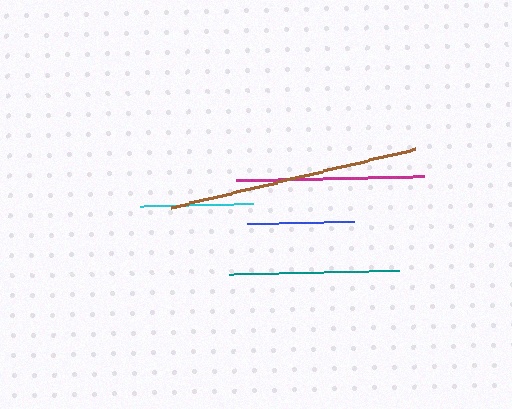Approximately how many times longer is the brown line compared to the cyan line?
The brown line is approximately 2.2 times the length of the cyan line.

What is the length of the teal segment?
The teal segment is approximately 171 pixels long.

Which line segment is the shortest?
The blue line is the shortest at approximately 107 pixels.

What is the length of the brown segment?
The brown segment is approximately 251 pixels long.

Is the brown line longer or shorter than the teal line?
The brown line is longer than the teal line.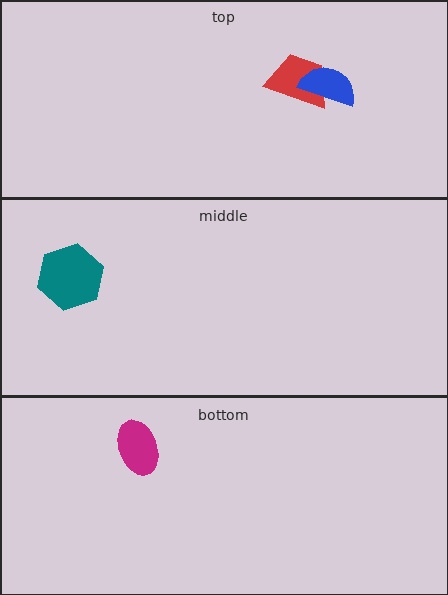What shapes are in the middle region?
The teal hexagon.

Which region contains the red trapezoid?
The top region.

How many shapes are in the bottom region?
1.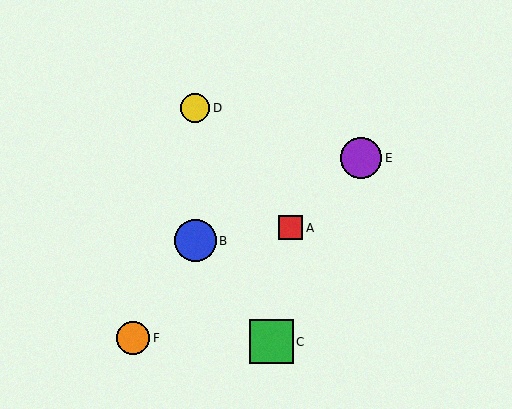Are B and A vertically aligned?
No, B is at x≈195 and A is at x≈291.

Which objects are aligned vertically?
Objects B, D are aligned vertically.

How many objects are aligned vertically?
2 objects (B, D) are aligned vertically.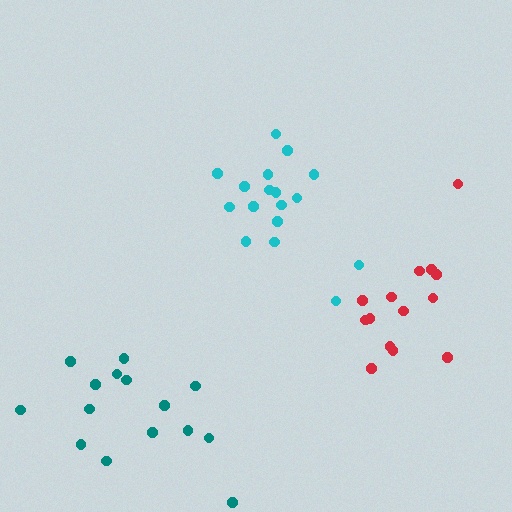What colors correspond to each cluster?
The clusters are colored: red, teal, cyan.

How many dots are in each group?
Group 1: 14 dots, Group 2: 15 dots, Group 3: 17 dots (46 total).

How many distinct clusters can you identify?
There are 3 distinct clusters.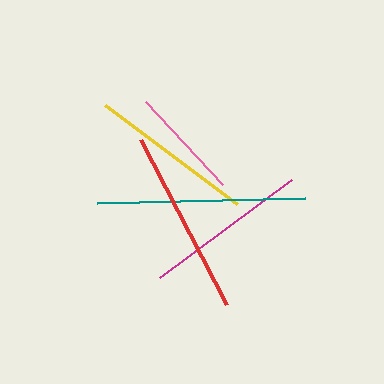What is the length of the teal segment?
The teal segment is approximately 208 pixels long.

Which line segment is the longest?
The teal line is the longest at approximately 208 pixels.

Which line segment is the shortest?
The pink line is the shortest at approximately 113 pixels.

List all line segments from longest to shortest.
From longest to shortest: teal, red, yellow, magenta, pink.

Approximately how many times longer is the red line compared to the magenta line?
The red line is approximately 1.1 times the length of the magenta line.